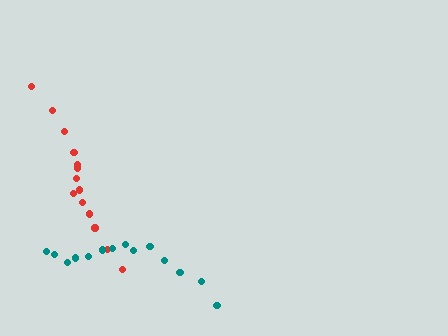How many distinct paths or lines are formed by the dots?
There are 2 distinct paths.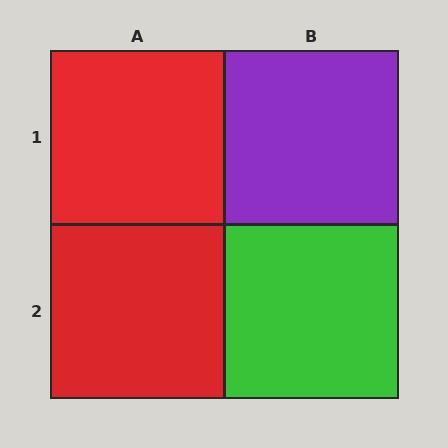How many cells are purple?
1 cell is purple.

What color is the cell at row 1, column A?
Red.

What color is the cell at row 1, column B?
Purple.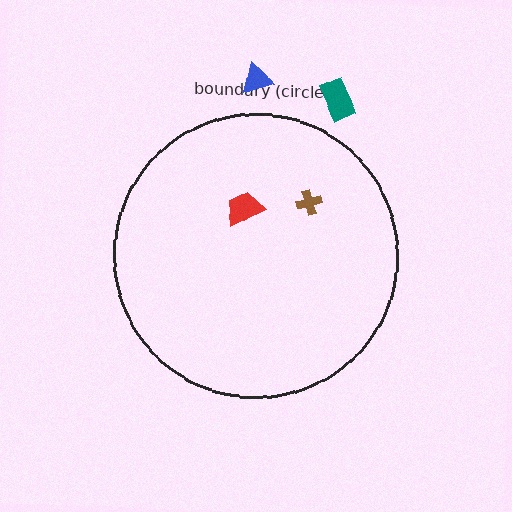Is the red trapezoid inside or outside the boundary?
Inside.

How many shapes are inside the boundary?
2 inside, 2 outside.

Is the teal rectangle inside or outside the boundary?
Outside.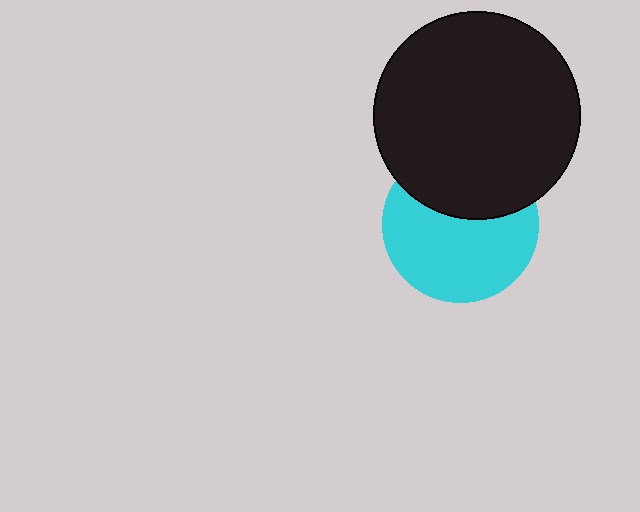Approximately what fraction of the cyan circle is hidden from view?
Roughly 37% of the cyan circle is hidden behind the black circle.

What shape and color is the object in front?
The object in front is a black circle.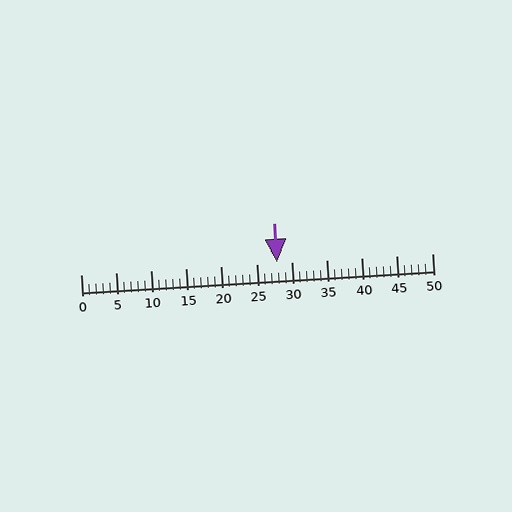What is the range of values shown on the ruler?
The ruler shows values from 0 to 50.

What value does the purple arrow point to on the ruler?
The purple arrow points to approximately 28.